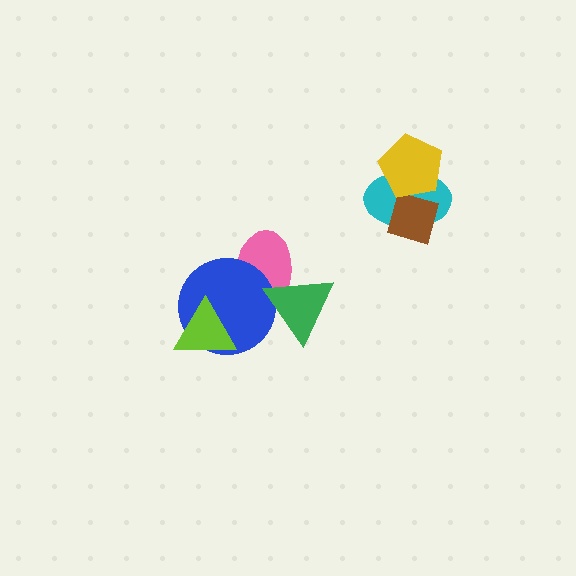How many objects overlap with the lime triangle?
1 object overlaps with the lime triangle.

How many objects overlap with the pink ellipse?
2 objects overlap with the pink ellipse.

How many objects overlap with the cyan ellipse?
2 objects overlap with the cyan ellipse.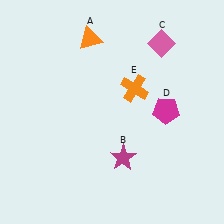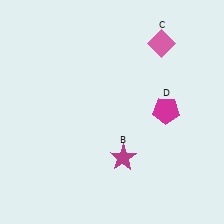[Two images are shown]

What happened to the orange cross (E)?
The orange cross (E) was removed in Image 2. It was in the top-right area of Image 1.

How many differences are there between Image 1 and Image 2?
There are 2 differences between the two images.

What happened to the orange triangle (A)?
The orange triangle (A) was removed in Image 2. It was in the top-left area of Image 1.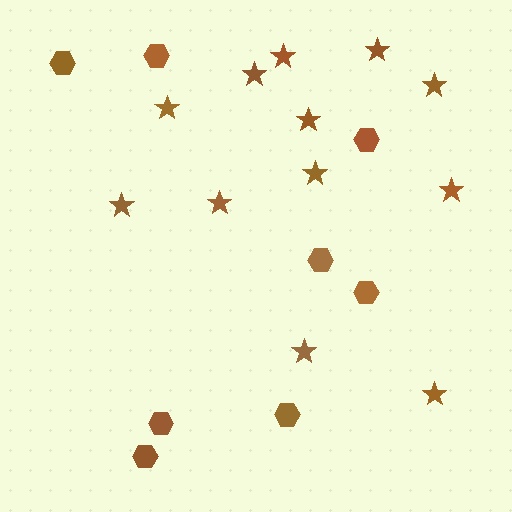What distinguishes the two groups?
There are 2 groups: one group of stars (12) and one group of hexagons (8).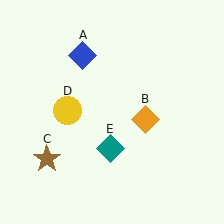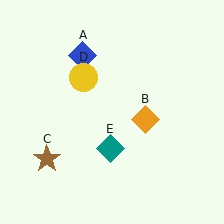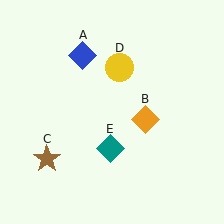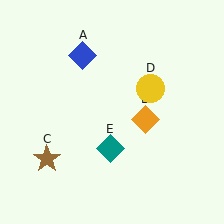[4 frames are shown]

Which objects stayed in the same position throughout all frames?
Blue diamond (object A) and orange diamond (object B) and brown star (object C) and teal diamond (object E) remained stationary.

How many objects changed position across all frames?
1 object changed position: yellow circle (object D).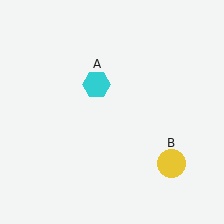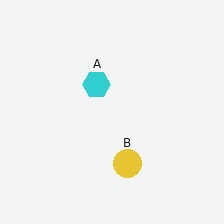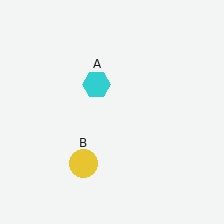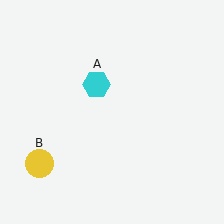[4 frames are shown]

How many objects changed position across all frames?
1 object changed position: yellow circle (object B).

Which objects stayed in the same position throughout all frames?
Cyan hexagon (object A) remained stationary.